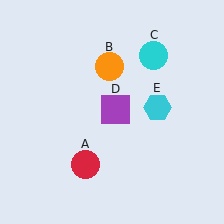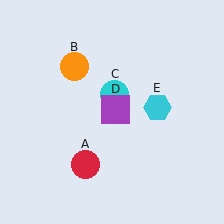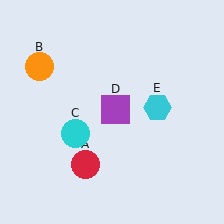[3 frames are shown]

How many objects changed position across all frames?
2 objects changed position: orange circle (object B), cyan circle (object C).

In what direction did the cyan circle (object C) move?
The cyan circle (object C) moved down and to the left.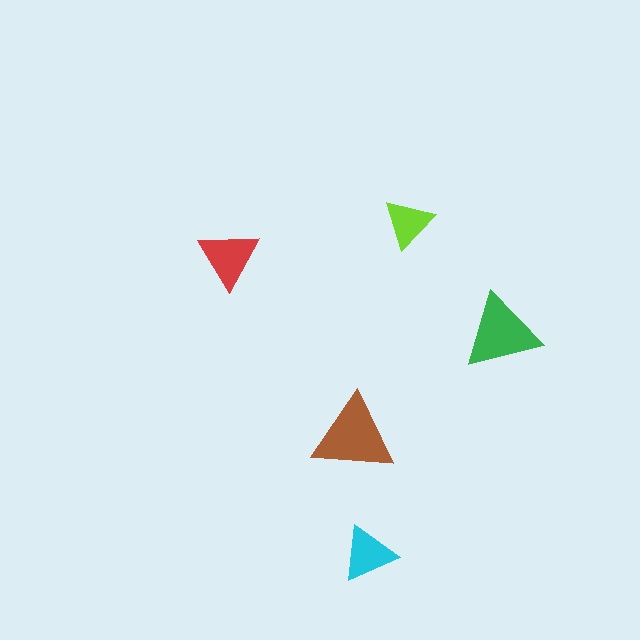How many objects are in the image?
There are 5 objects in the image.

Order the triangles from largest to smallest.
the brown one, the green one, the red one, the cyan one, the lime one.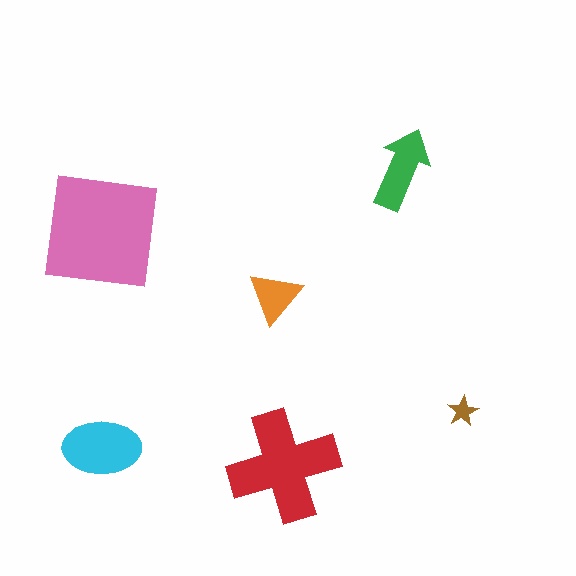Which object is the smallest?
The brown star.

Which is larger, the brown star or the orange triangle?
The orange triangle.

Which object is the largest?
The pink square.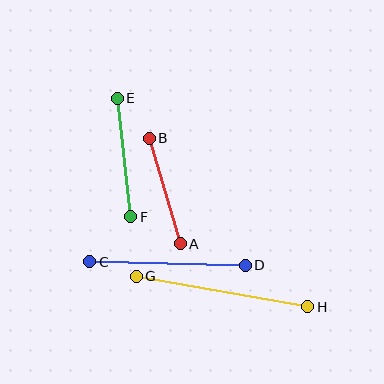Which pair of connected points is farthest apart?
Points G and H are farthest apart.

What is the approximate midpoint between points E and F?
The midpoint is at approximately (124, 157) pixels.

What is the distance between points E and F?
The distance is approximately 119 pixels.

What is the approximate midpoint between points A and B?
The midpoint is at approximately (165, 191) pixels.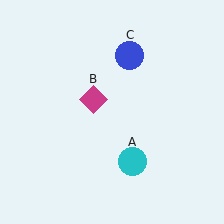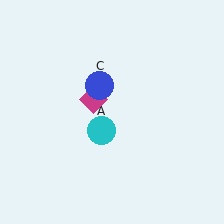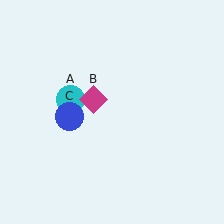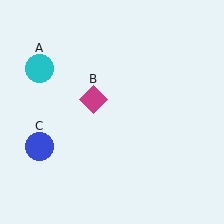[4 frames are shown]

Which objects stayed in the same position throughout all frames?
Magenta diamond (object B) remained stationary.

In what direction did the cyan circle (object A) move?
The cyan circle (object A) moved up and to the left.